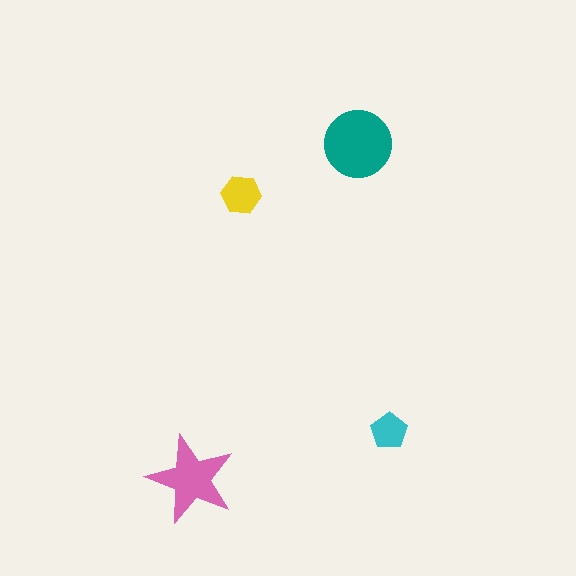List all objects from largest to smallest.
The teal circle, the pink star, the yellow hexagon, the cyan pentagon.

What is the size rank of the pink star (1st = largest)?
2nd.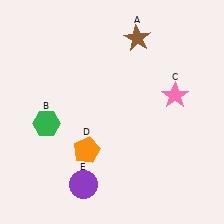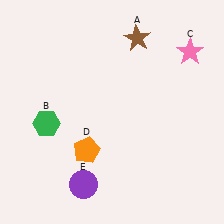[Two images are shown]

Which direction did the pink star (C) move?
The pink star (C) moved up.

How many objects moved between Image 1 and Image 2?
1 object moved between the two images.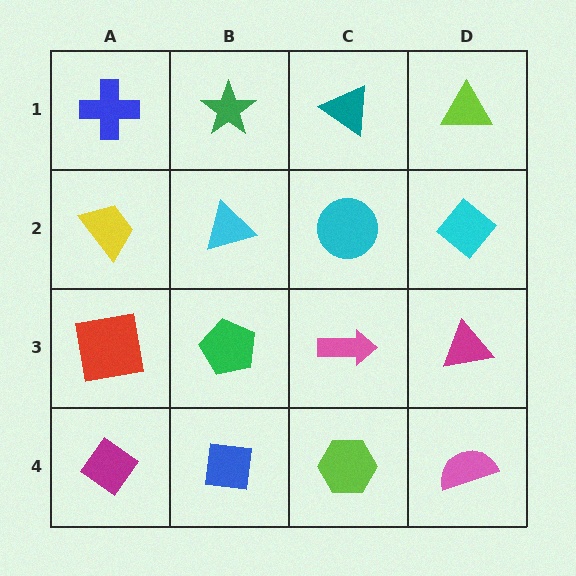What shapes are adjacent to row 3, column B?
A cyan triangle (row 2, column B), a blue square (row 4, column B), a red square (row 3, column A), a pink arrow (row 3, column C).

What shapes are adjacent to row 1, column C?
A cyan circle (row 2, column C), a green star (row 1, column B), a lime triangle (row 1, column D).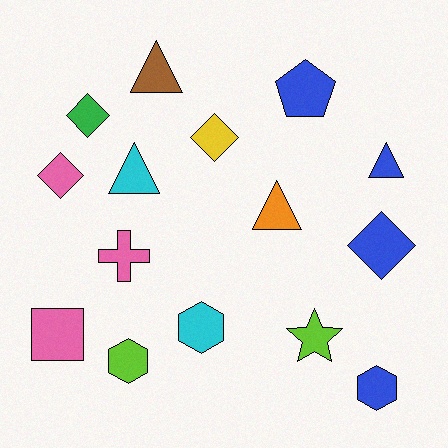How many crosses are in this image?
There is 1 cross.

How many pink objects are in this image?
There are 3 pink objects.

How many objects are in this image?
There are 15 objects.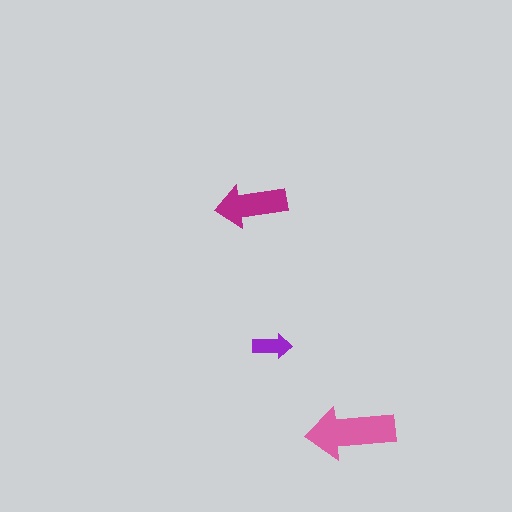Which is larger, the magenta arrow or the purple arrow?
The magenta one.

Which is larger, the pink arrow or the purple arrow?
The pink one.